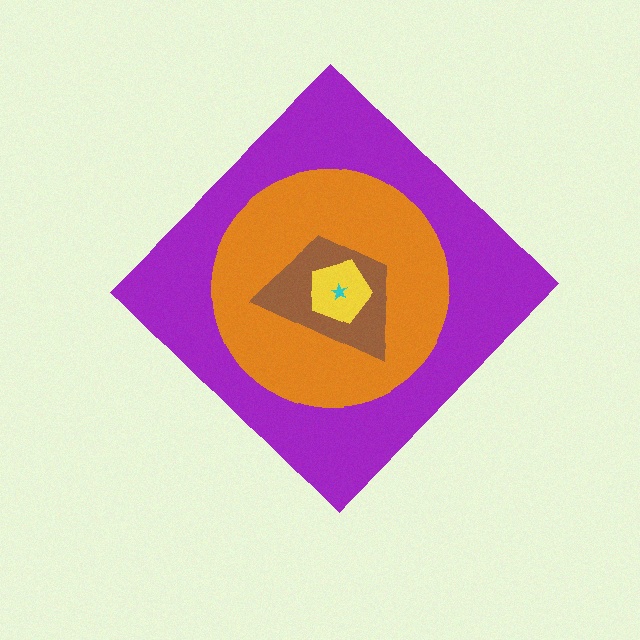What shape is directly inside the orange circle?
The brown trapezoid.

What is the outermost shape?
The purple diamond.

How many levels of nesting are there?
5.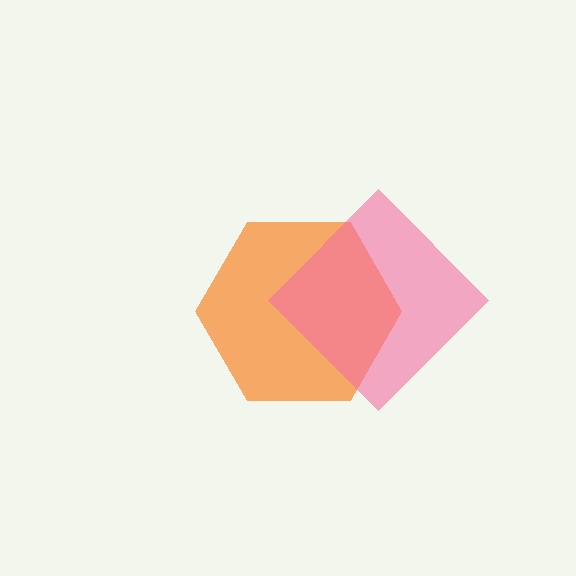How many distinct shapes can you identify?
There are 2 distinct shapes: an orange hexagon, a pink diamond.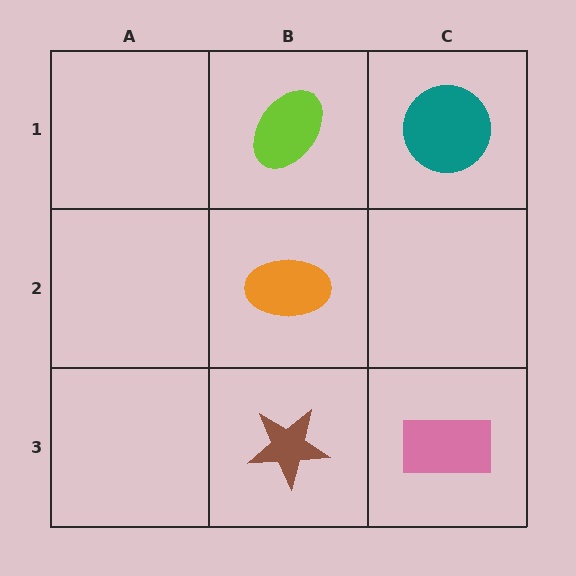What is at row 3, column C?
A pink rectangle.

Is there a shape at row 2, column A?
No, that cell is empty.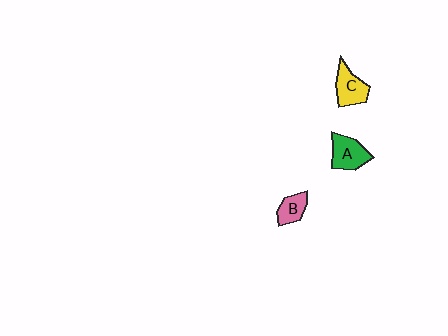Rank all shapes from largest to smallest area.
From largest to smallest: A (green), C (yellow), B (pink).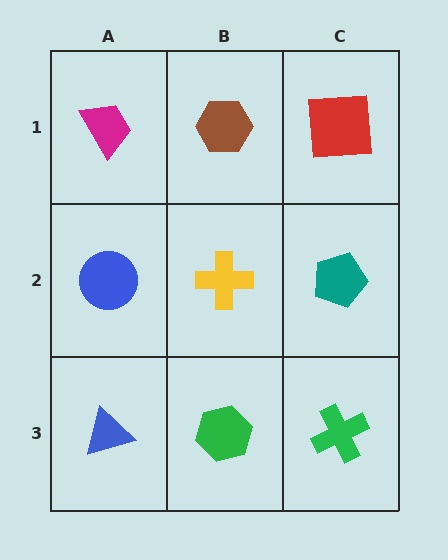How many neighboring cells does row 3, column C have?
2.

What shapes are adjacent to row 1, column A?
A blue circle (row 2, column A), a brown hexagon (row 1, column B).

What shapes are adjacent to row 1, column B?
A yellow cross (row 2, column B), a magenta trapezoid (row 1, column A), a red square (row 1, column C).